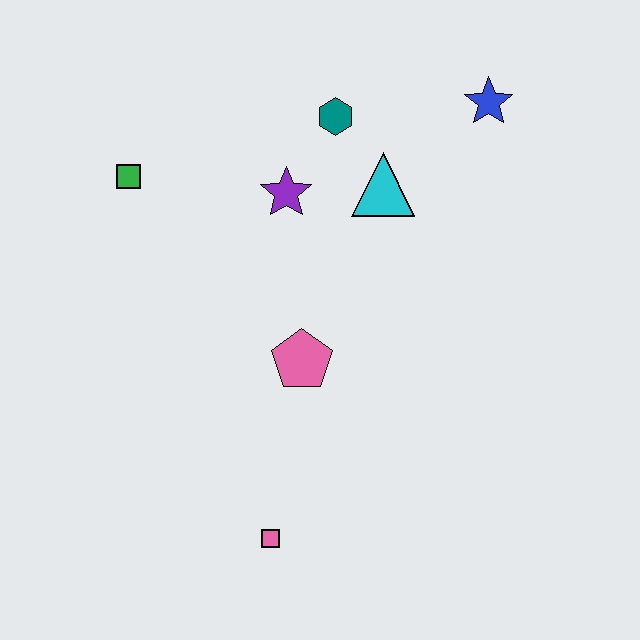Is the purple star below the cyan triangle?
Yes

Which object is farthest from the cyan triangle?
The pink square is farthest from the cyan triangle.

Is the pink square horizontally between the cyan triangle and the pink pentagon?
No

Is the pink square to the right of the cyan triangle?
No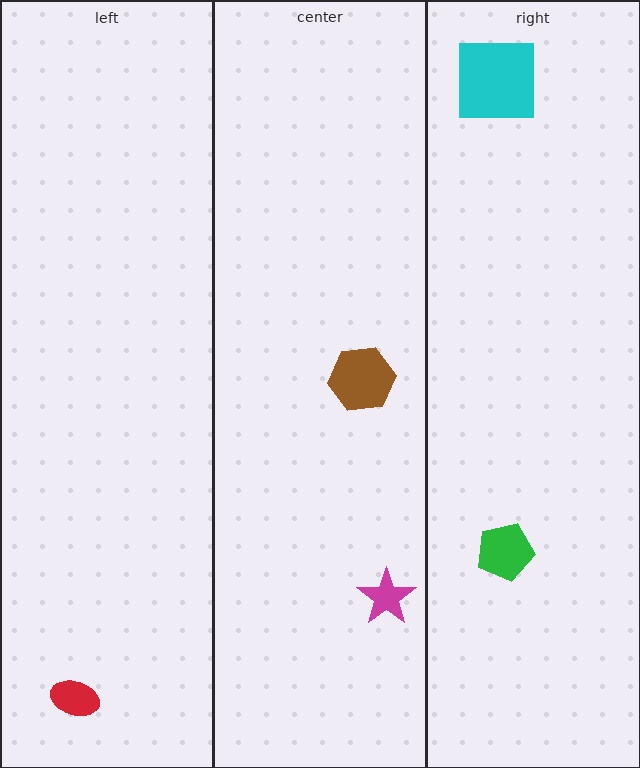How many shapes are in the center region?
2.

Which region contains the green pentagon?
The right region.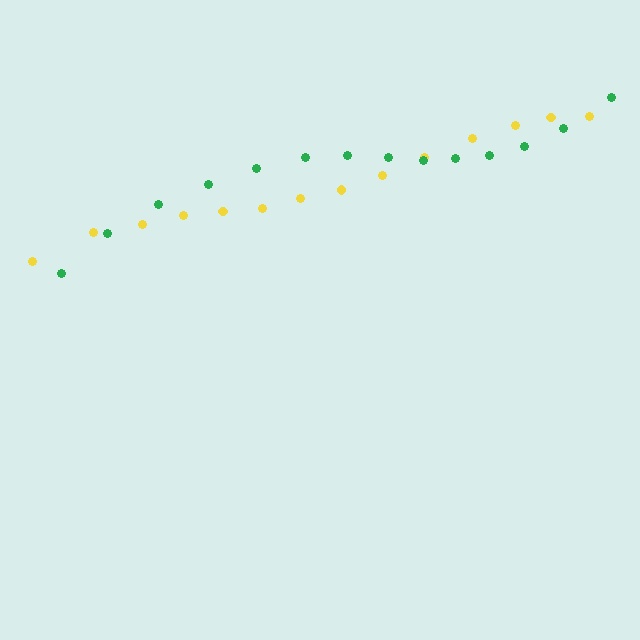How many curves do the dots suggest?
There are 2 distinct paths.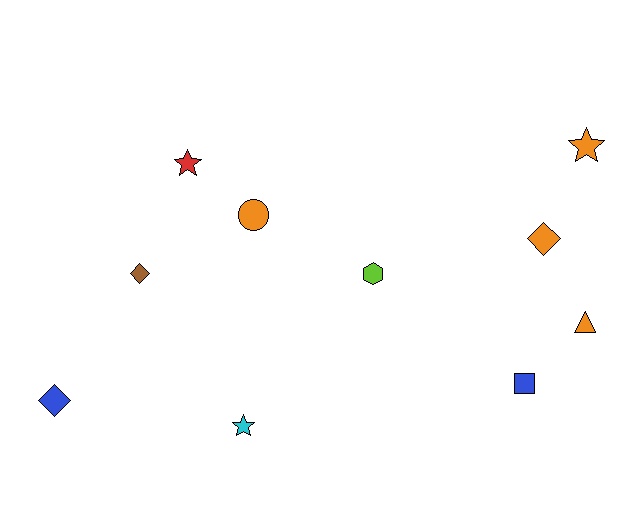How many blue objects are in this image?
There are 2 blue objects.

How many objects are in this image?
There are 10 objects.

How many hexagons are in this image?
There is 1 hexagon.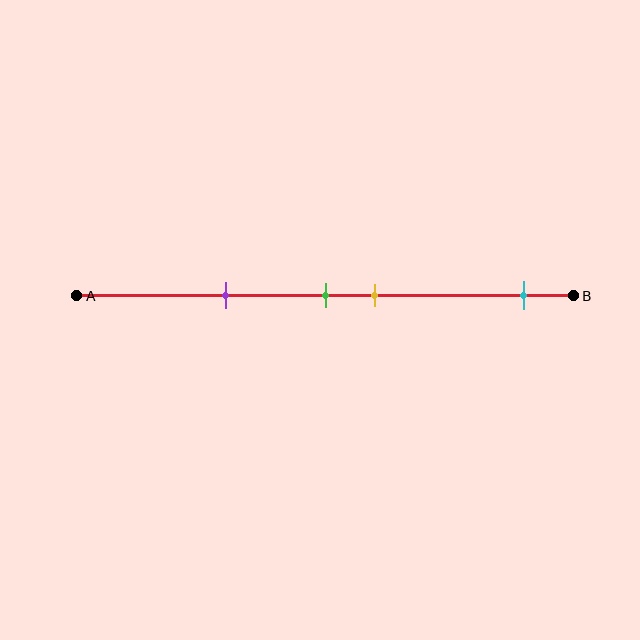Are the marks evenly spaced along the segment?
No, the marks are not evenly spaced.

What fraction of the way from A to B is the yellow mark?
The yellow mark is approximately 60% (0.6) of the way from A to B.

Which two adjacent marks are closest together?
The green and yellow marks are the closest adjacent pair.